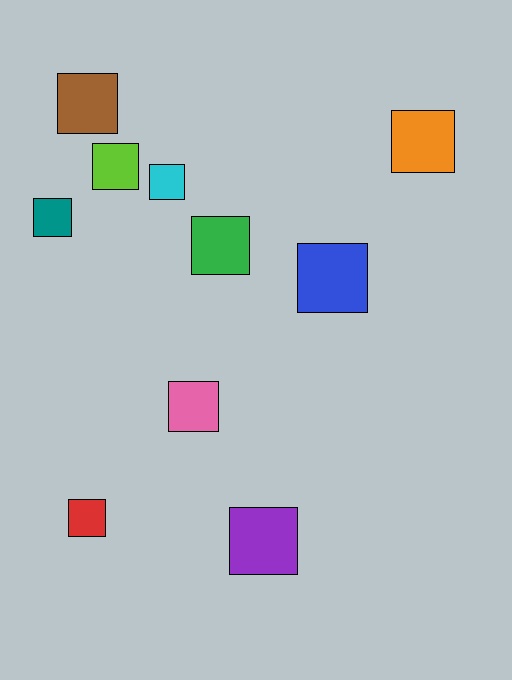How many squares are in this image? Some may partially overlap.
There are 10 squares.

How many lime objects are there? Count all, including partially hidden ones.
There is 1 lime object.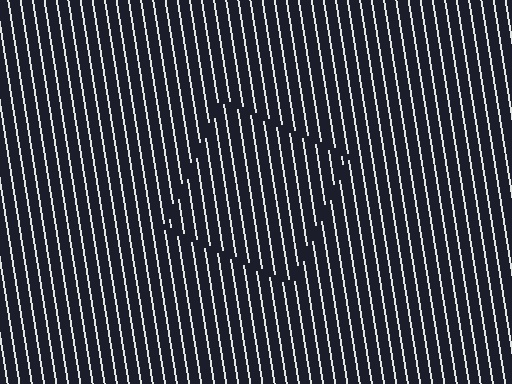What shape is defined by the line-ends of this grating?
An illusory square. The interior of the shape contains the same grating, shifted by half a period — the contour is defined by the phase discontinuity where line-ends from the inner and outer gratings abut.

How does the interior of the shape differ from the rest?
The interior of the shape contains the same grating, shifted by half a period — the contour is defined by the phase discontinuity where line-ends from the inner and outer gratings abut.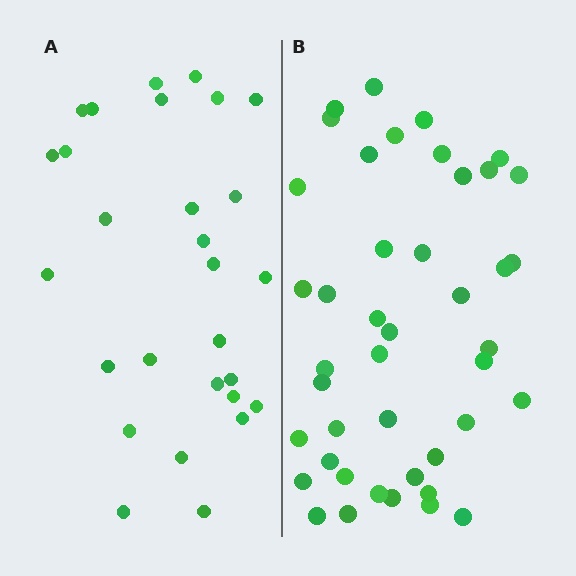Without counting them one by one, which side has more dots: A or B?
Region B (the right region) has more dots.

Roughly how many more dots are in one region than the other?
Region B has approximately 15 more dots than region A.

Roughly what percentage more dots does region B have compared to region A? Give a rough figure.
About 55% more.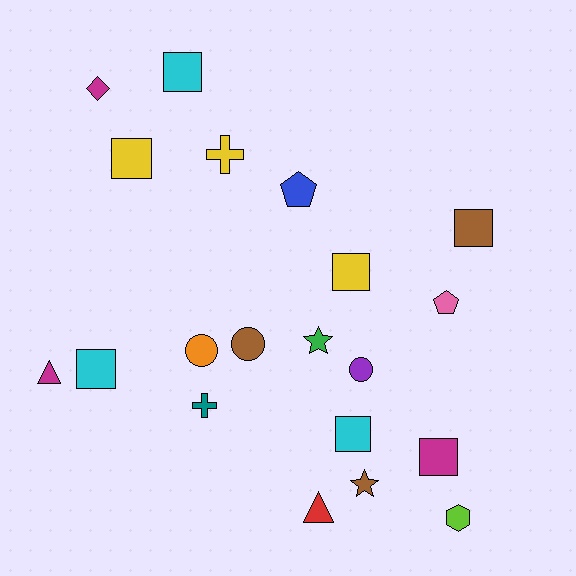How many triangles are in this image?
There are 2 triangles.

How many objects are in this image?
There are 20 objects.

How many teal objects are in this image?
There is 1 teal object.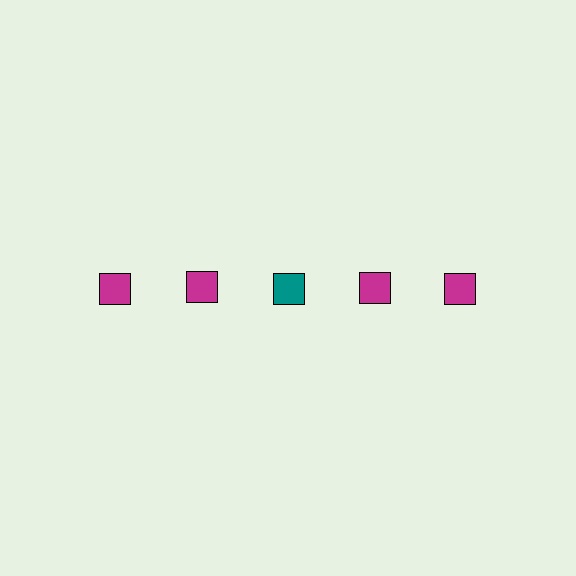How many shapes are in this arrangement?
There are 5 shapes arranged in a grid pattern.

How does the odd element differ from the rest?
It has a different color: teal instead of magenta.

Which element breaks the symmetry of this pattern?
The teal square in the top row, center column breaks the symmetry. All other shapes are magenta squares.